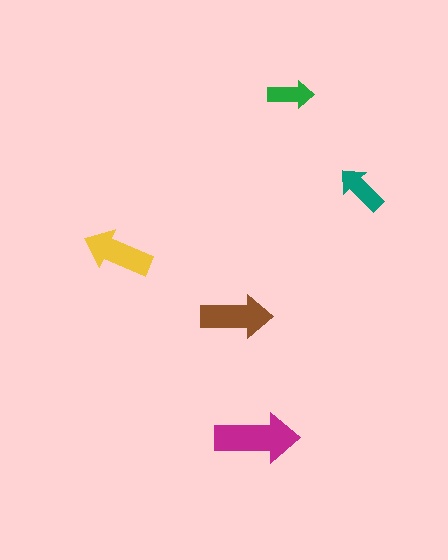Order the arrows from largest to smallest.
the magenta one, the brown one, the yellow one, the teal one, the green one.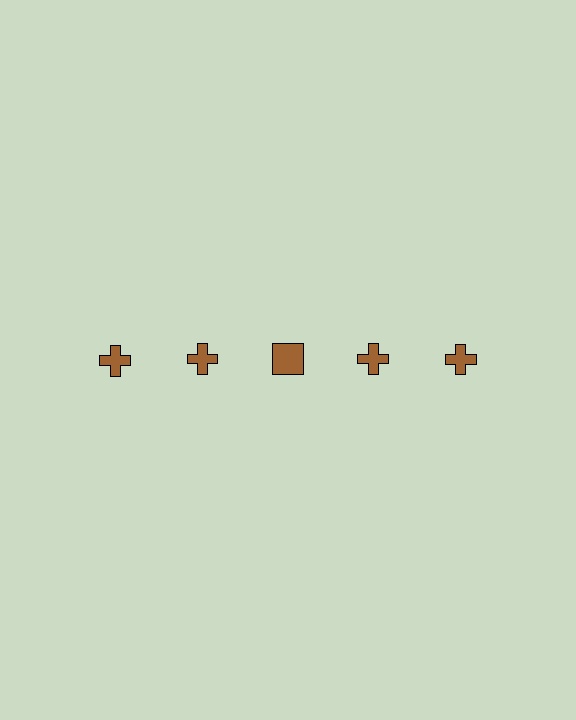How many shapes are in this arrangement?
There are 5 shapes arranged in a grid pattern.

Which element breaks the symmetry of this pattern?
The brown square in the top row, center column breaks the symmetry. All other shapes are brown crosses.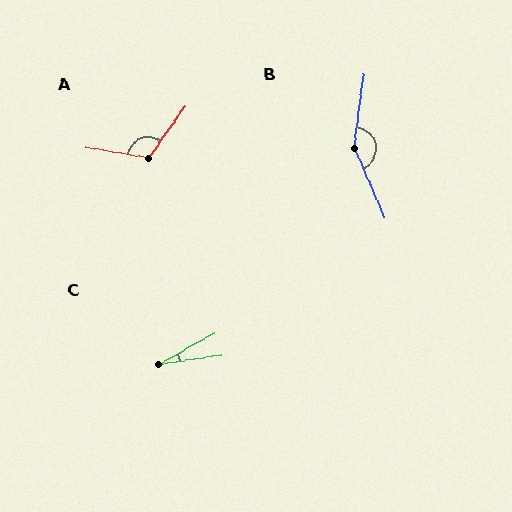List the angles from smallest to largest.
C (21°), A (116°), B (149°).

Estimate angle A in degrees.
Approximately 116 degrees.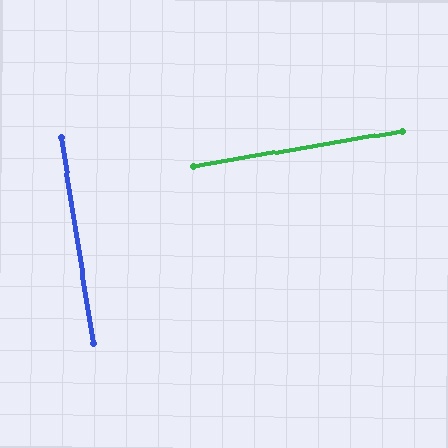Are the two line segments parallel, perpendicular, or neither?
Perpendicular — they meet at approximately 89°.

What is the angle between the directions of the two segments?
Approximately 89 degrees.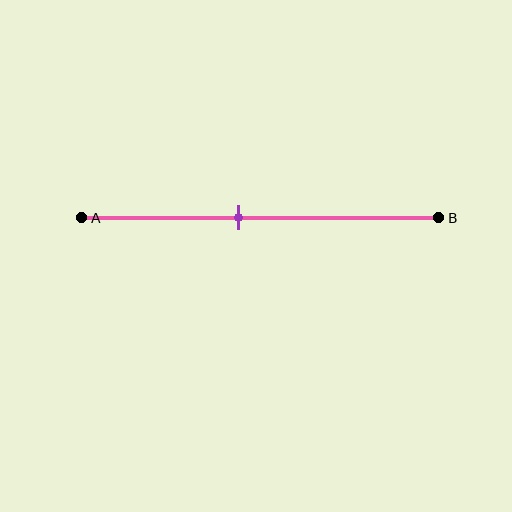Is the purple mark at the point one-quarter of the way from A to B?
No, the mark is at about 45% from A, not at the 25% one-quarter point.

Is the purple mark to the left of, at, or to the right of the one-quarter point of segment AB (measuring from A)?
The purple mark is to the right of the one-quarter point of segment AB.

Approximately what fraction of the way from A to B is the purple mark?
The purple mark is approximately 45% of the way from A to B.